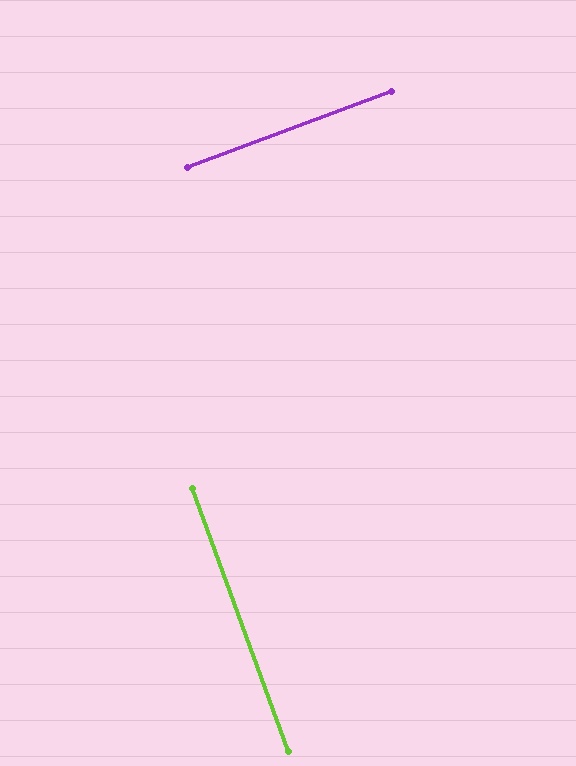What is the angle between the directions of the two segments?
Approximately 90 degrees.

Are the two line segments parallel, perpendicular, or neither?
Perpendicular — they meet at approximately 90°.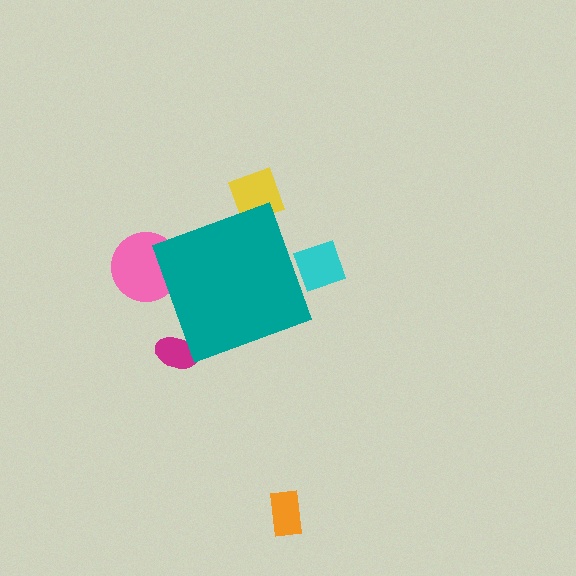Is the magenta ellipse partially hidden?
Yes, the magenta ellipse is partially hidden behind the teal diamond.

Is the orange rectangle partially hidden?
No, the orange rectangle is fully visible.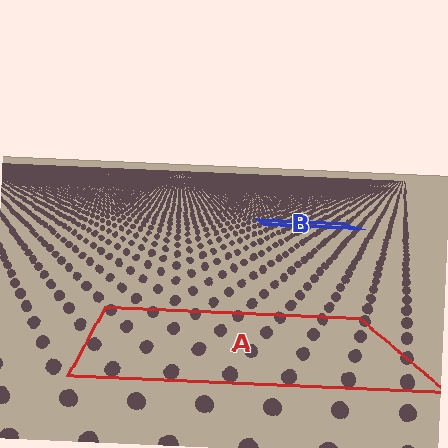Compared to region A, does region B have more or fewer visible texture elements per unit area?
Region B has more texture elements per unit area — they are packed more densely because it is farther away.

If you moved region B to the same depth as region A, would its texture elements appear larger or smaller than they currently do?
They would appear larger. At a closer depth, the same texture elements are projected at a bigger on-screen size.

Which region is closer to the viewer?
Region A is closer. The texture elements there are larger and more spread out.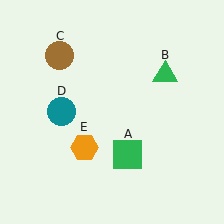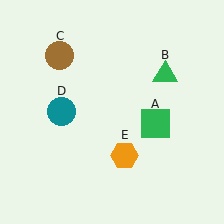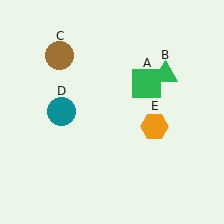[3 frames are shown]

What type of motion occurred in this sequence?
The green square (object A), orange hexagon (object E) rotated counterclockwise around the center of the scene.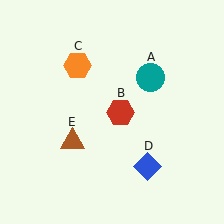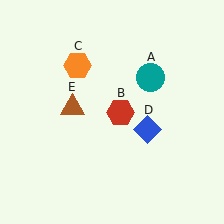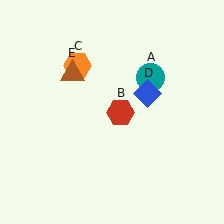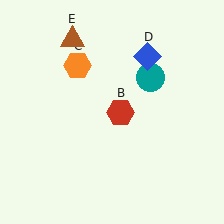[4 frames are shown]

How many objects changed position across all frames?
2 objects changed position: blue diamond (object D), brown triangle (object E).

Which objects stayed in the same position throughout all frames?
Teal circle (object A) and red hexagon (object B) and orange hexagon (object C) remained stationary.